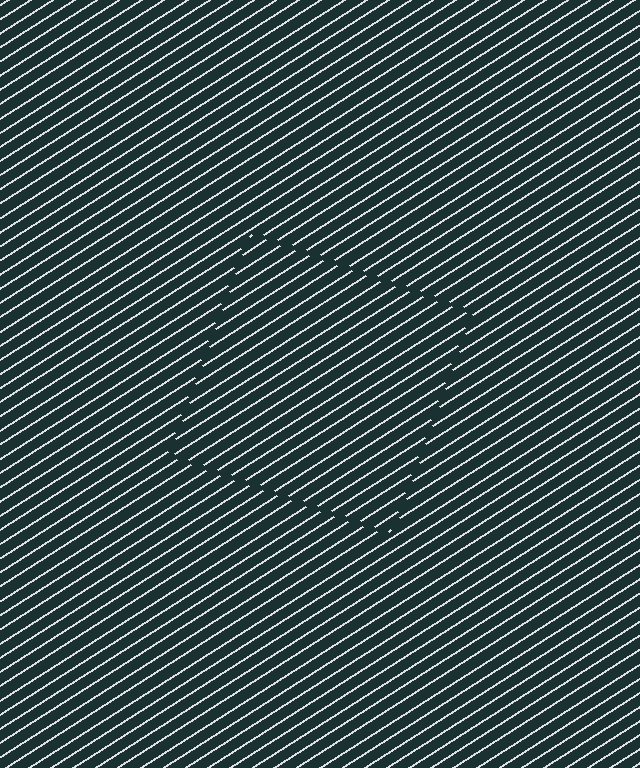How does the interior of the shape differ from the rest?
The interior of the shape contains the same grating, shifted by half a period — the contour is defined by the phase discontinuity where line-ends from the inner and outer gratings abut.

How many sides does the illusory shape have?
4 sides — the line-ends trace a square.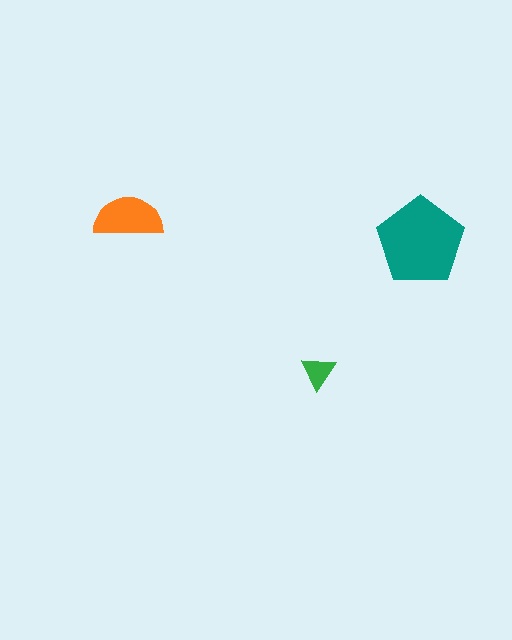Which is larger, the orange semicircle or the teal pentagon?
The teal pentagon.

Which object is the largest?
The teal pentagon.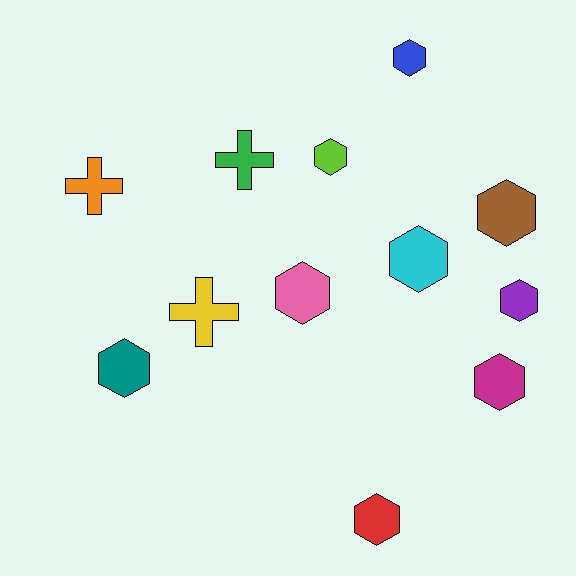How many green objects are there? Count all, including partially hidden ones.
There is 1 green object.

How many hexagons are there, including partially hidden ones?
There are 9 hexagons.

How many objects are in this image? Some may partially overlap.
There are 12 objects.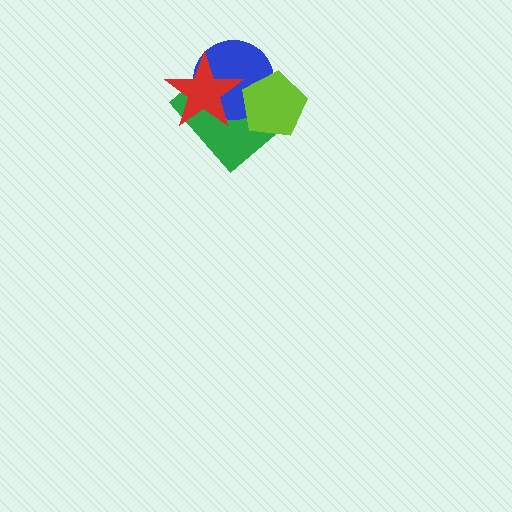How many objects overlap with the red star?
2 objects overlap with the red star.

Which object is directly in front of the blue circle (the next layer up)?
The red star is directly in front of the blue circle.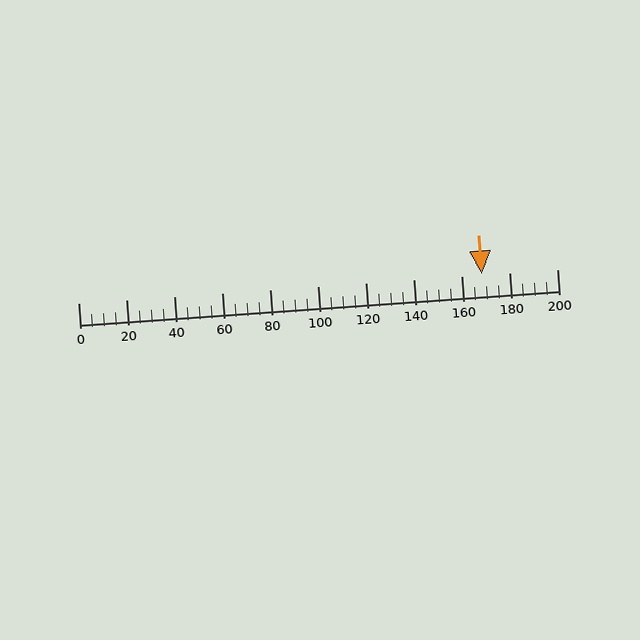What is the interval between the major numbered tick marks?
The major tick marks are spaced 20 units apart.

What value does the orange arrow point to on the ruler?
The orange arrow points to approximately 169.